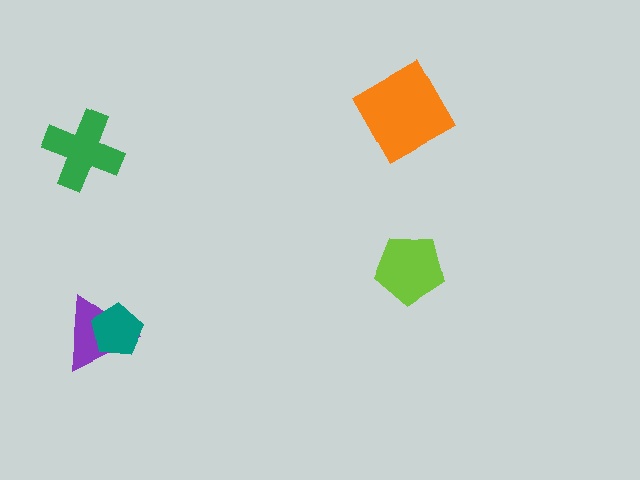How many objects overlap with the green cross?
0 objects overlap with the green cross.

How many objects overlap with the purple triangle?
1 object overlaps with the purple triangle.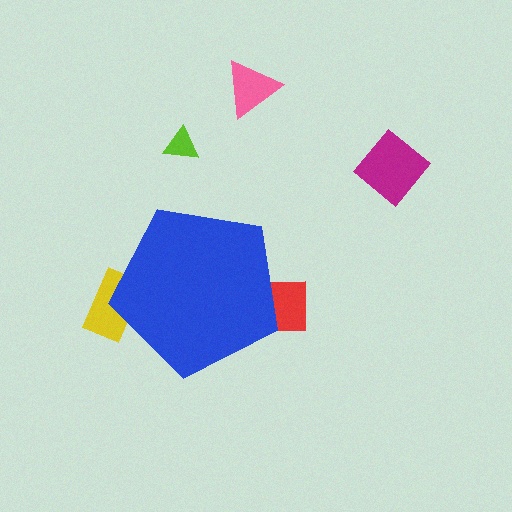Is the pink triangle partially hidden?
No, the pink triangle is fully visible.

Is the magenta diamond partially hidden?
No, the magenta diamond is fully visible.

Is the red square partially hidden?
Yes, the red square is partially hidden behind the blue pentagon.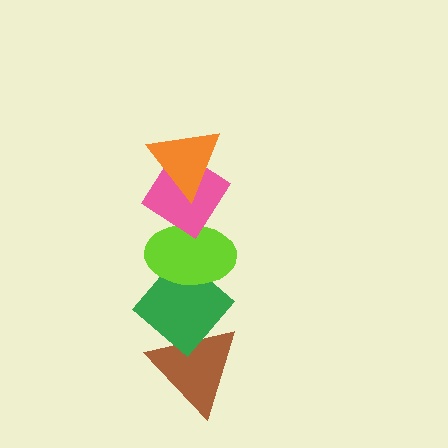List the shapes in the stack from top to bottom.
From top to bottom: the orange triangle, the pink diamond, the lime ellipse, the green diamond, the brown triangle.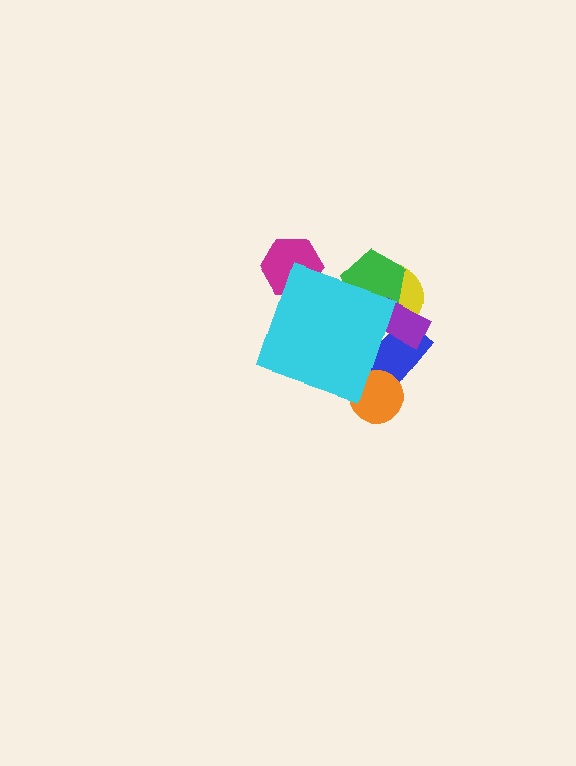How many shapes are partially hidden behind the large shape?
6 shapes are partially hidden.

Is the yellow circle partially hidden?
Yes, the yellow circle is partially hidden behind the cyan diamond.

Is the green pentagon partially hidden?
Yes, the green pentagon is partially hidden behind the cyan diamond.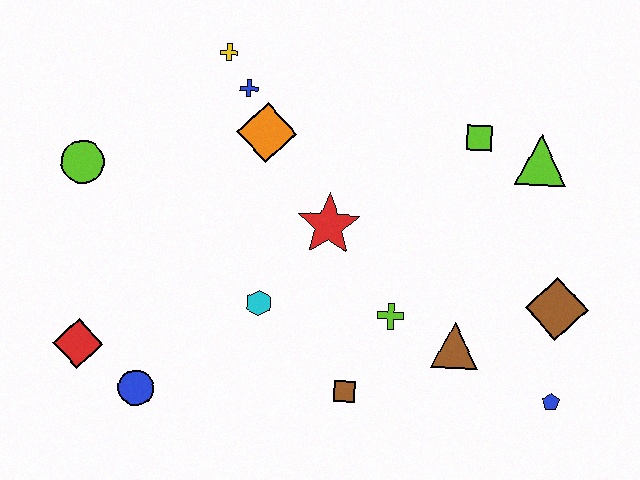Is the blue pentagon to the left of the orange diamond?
No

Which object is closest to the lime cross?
The brown triangle is closest to the lime cross.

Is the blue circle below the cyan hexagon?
Yes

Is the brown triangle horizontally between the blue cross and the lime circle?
No